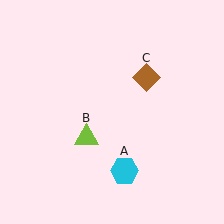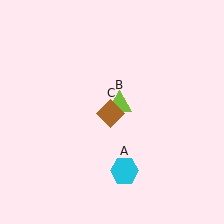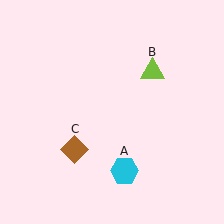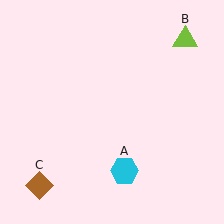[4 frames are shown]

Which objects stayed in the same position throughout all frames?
Cyan hexagon (object A) remained stationary.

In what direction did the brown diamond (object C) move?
The brown diamond (object C) moved down and to the left.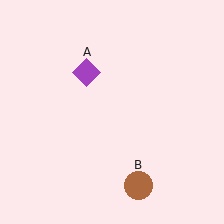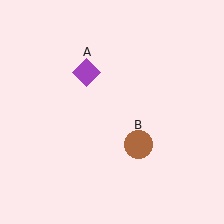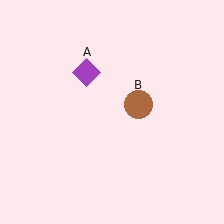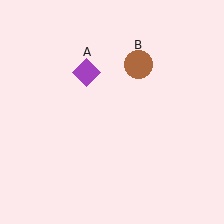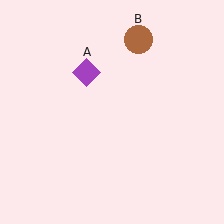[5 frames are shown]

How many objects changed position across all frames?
1 object changed position: brown circle (object B).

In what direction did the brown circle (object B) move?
The brown circle (object B) moved up.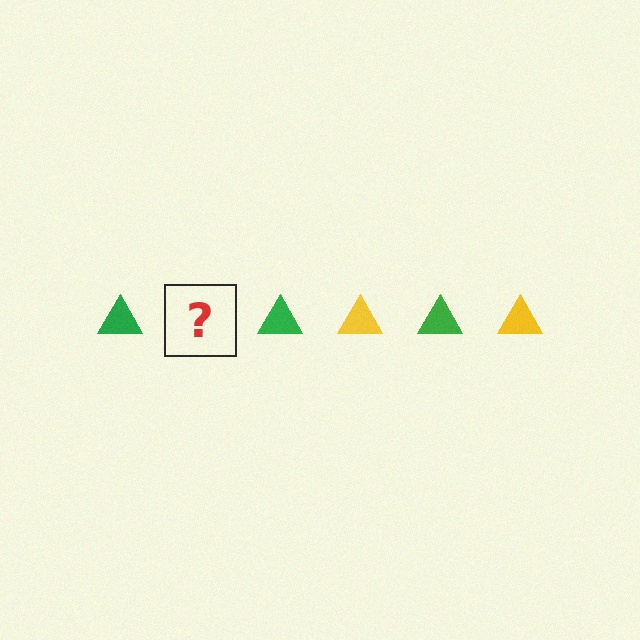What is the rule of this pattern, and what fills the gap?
The rule is that the pattern cycles through green, yellow triangles. The gap should be filled with a yellow triangle.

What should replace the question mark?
The question mark should be replaced with a yellow triangle.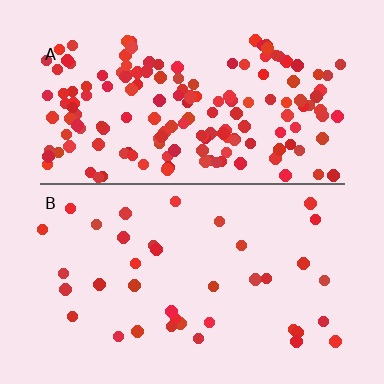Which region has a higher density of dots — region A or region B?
A (the top).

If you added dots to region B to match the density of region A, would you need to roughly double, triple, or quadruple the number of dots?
Approximately quadruple.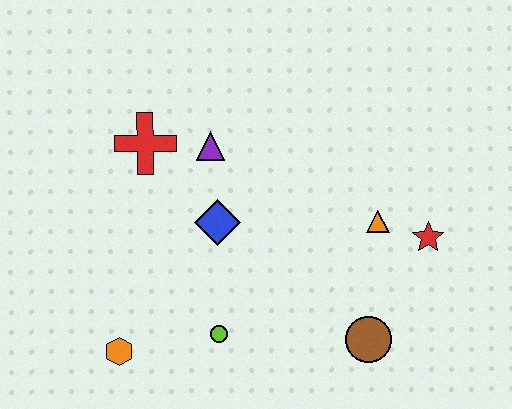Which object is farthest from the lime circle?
The red star is farthest from the lime circle.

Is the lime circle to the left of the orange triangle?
Yes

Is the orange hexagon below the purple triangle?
Yes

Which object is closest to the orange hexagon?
The lime circle is closest to the orange hexagon.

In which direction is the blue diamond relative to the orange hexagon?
The blue diamond is above the orange hexagon.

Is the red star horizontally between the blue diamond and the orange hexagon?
No